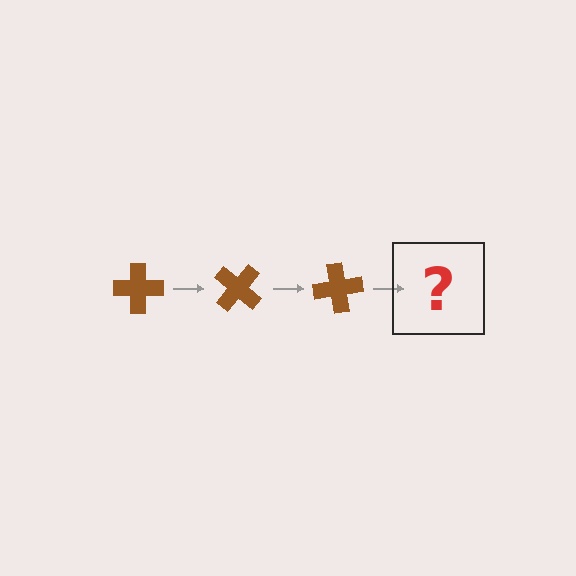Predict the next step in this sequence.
The next step is a brown cross rotated 120 degrees.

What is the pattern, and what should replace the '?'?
The pattern is that the cross rotates 40 degrees each step. The '?' should be a brown cross rotated 120 degrees.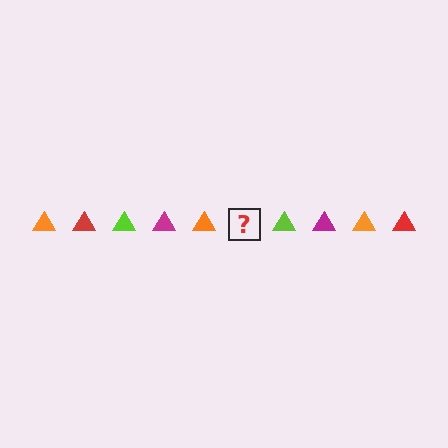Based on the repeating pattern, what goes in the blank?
The blank should be a red triangle.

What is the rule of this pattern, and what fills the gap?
The rule is that the pattern cycles through orange, red, lime, magenta triangles. The gap should be filled with a red triangle.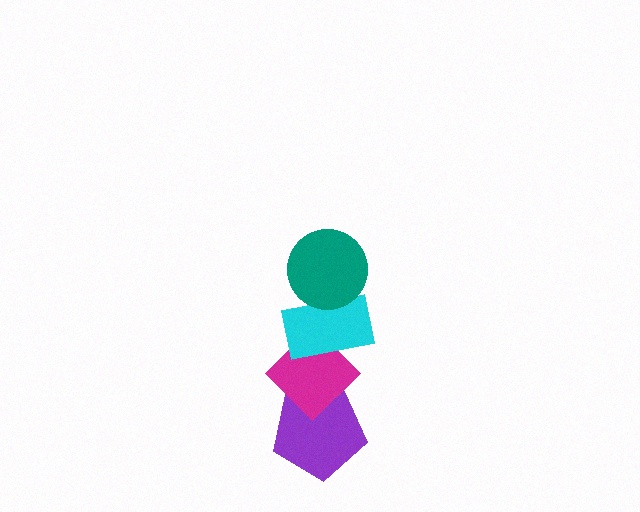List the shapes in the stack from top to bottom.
From top to bottom: the teal circle, the cyan rectangle, the magenta diamond, the purple pentagon.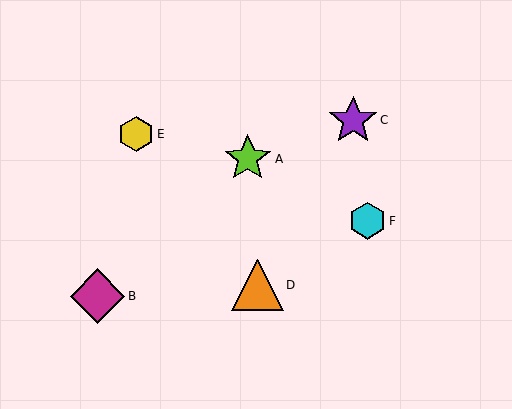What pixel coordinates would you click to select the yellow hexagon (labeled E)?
Click at (136, 134) to select the yellow hexagon E.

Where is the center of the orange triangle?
The center of the orange triangle is at (257, 285).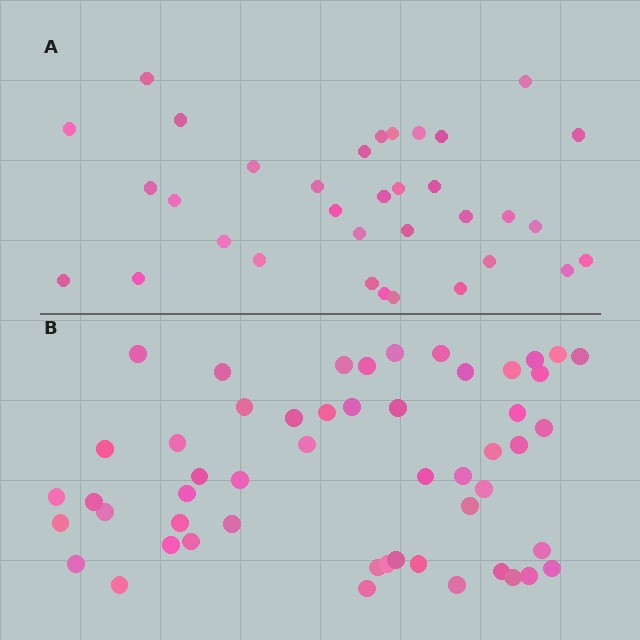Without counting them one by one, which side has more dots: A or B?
Region B (the bottom region) has more dots.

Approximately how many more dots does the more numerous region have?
Region B has approximately 20 more dots than region A.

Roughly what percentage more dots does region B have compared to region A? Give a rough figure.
About 55% more.